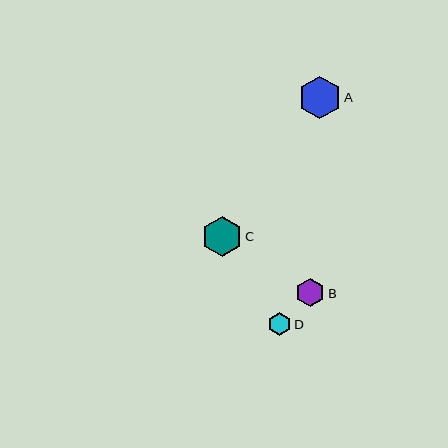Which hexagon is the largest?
Hexagon A is the largest with a size of approximately 43 pixels.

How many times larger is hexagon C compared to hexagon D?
Hexagon C is approximately 1.8 times the size of hexagon D.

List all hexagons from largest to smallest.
From largest to smallest: A, C, B, D.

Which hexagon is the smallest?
Hexagon D is the smallest with a size of approximately 23 pixels.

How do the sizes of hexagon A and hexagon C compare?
Hexagon A and hexagon C are approximately the same size.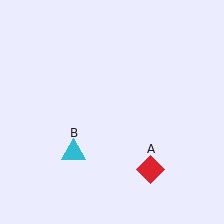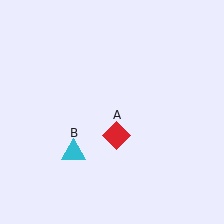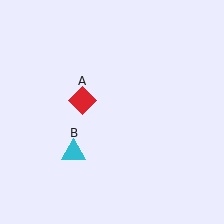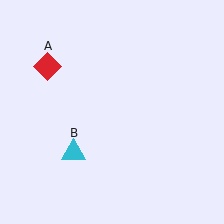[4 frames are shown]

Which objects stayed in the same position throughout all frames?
Cyan triangle (object B) remained stationary.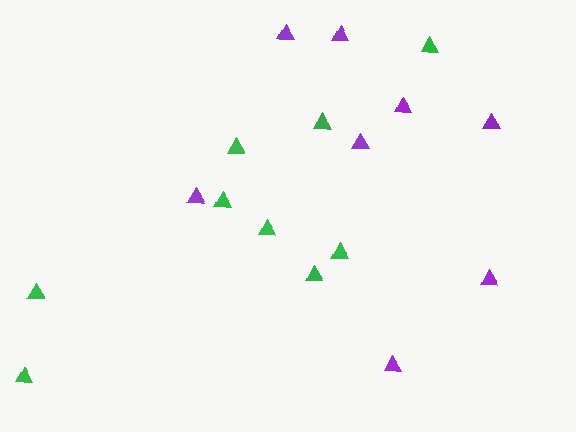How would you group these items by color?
There are 2 groups: one group of purple triangles (8) and one group of green triangles (9).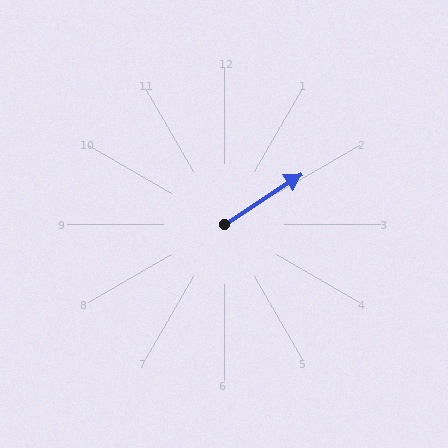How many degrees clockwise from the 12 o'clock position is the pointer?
Approximately 57 degrees.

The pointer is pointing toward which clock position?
Roughly 2 o'clock.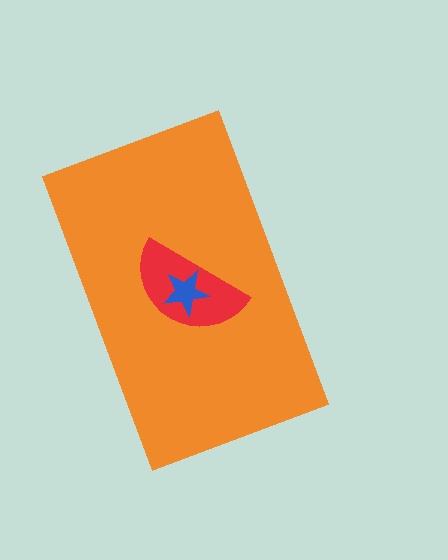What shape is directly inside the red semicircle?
The blue star.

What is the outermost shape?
The orange rectangle.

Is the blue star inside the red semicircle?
Yes.